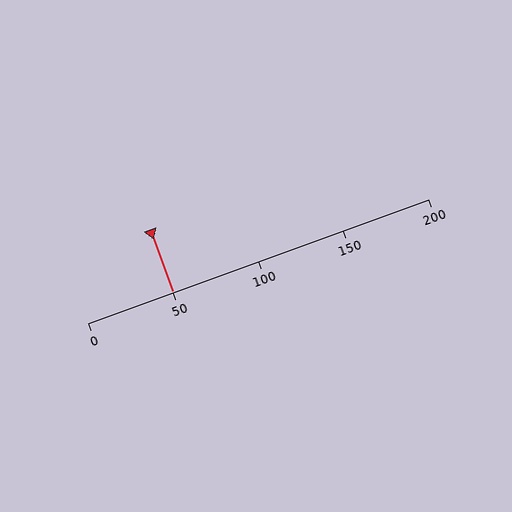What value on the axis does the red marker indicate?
The marker indicates approximately 50.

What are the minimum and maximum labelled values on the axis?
The axis runs from 0 to 200.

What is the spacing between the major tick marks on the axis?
The major ticks are spaced 50 apart.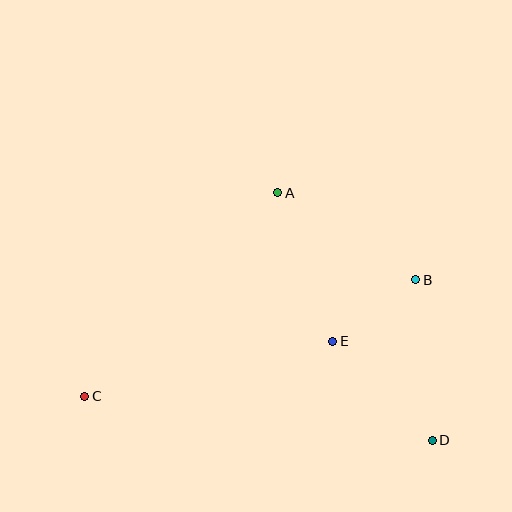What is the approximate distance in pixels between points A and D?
The distance between A and D is approximately 292 pixels.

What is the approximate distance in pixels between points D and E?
The distance between D and E is approximately 140 pixels.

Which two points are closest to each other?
Points B and E are closest to each other.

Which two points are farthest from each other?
Points B and C are farthest from each other.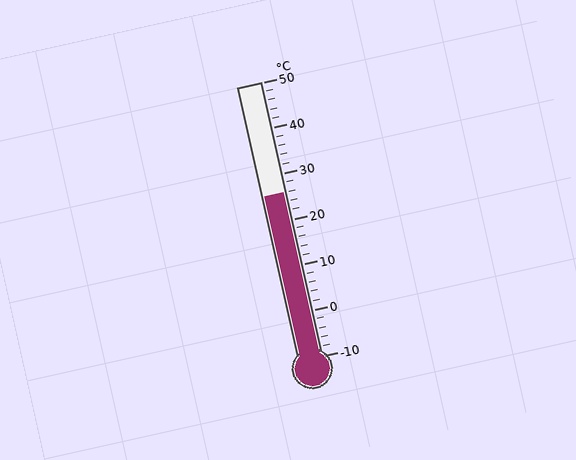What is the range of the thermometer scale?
The thermometer scale ranges from -10°C to 50°C.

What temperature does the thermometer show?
The thermometer shows approximately 26°C.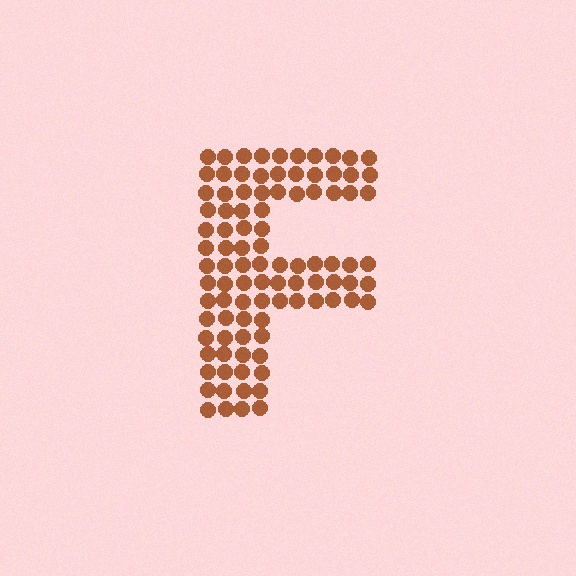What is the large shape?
The large shape is the letter F.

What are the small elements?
The small elements are circles.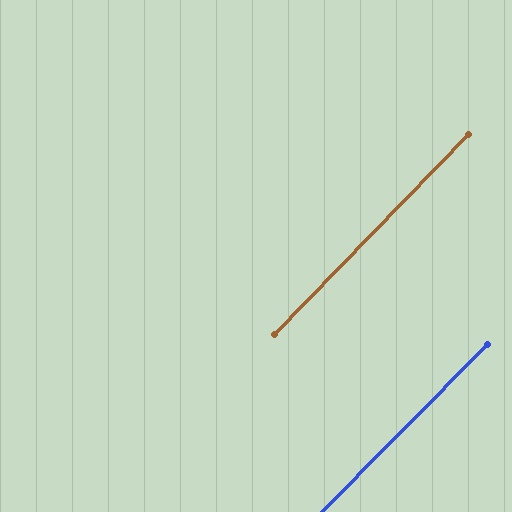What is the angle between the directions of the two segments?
Approximately 0 degrees.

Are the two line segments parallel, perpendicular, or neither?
Parallel — their directions differ by only 0.4°.